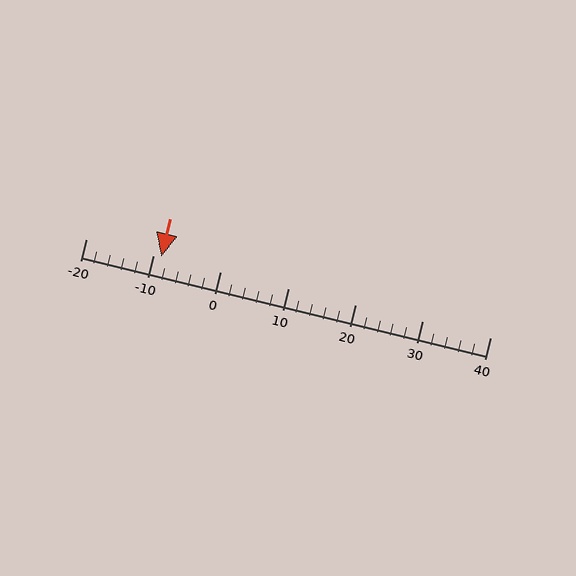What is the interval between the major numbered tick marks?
The major tick marks are spaced 10 units apart.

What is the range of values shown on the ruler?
The ruler shows values from -20 to 40.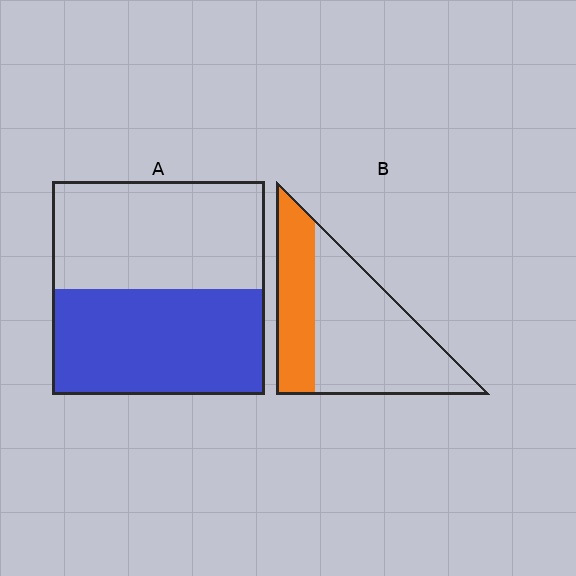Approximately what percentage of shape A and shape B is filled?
A is approximately 50% and B is approximately 35%.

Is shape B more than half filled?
No.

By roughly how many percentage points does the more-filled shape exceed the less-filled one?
By roughly 15 percentage points (A over B).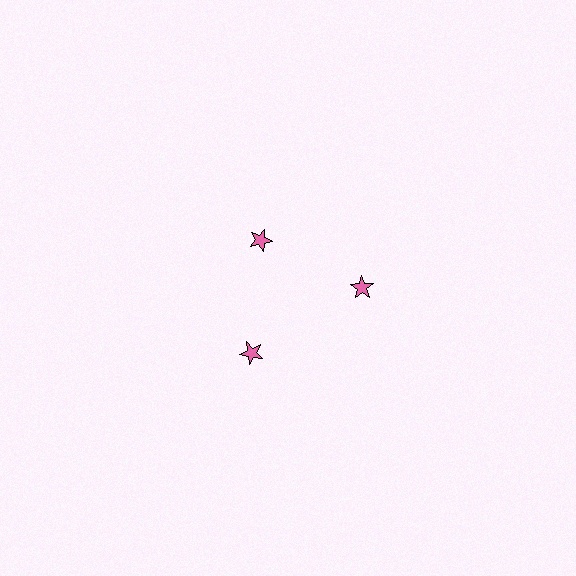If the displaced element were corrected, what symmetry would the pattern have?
It would have 3-fold rotational symmetry — the pattern would map onto itself every 120 degrees.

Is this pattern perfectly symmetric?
No. The 3 pink stars are arranged in a ring, but one element near the 11 o'clock position is pulled inward toward the center, breaking the 3-fold rotational symmetry.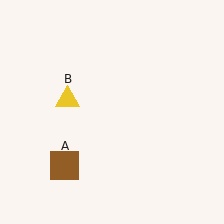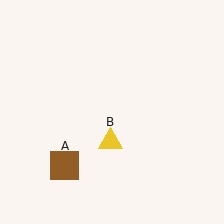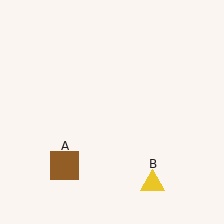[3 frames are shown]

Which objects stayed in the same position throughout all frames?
Brown square (object A) remained stationary.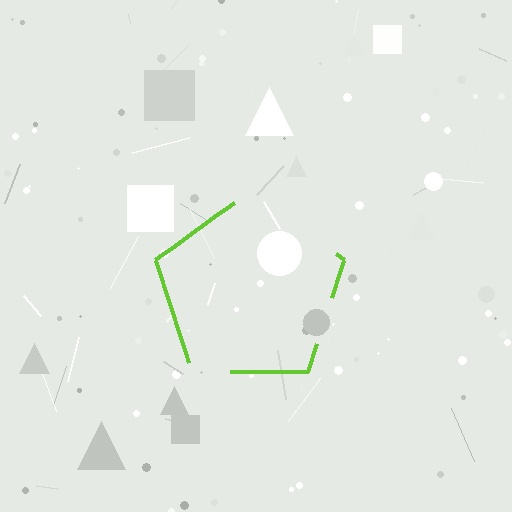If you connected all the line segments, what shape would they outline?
They would outline a pentagon.